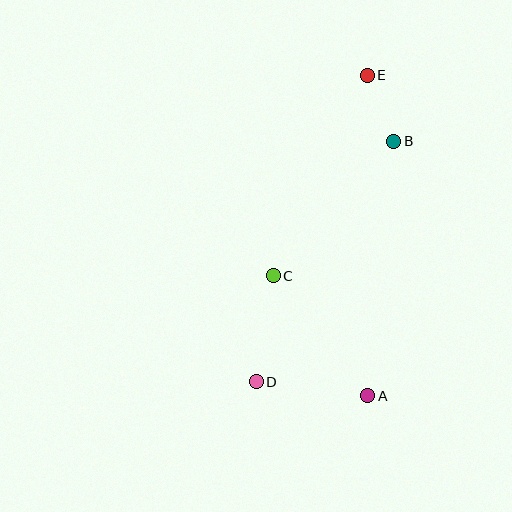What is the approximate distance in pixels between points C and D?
The distance between C and D is approximately 107 pixels.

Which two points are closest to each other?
Points B and E are closest to each other.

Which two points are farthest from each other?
Points D and E are farthest from each other.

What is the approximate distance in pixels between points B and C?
The distance between B and C is approximately 181 pixels.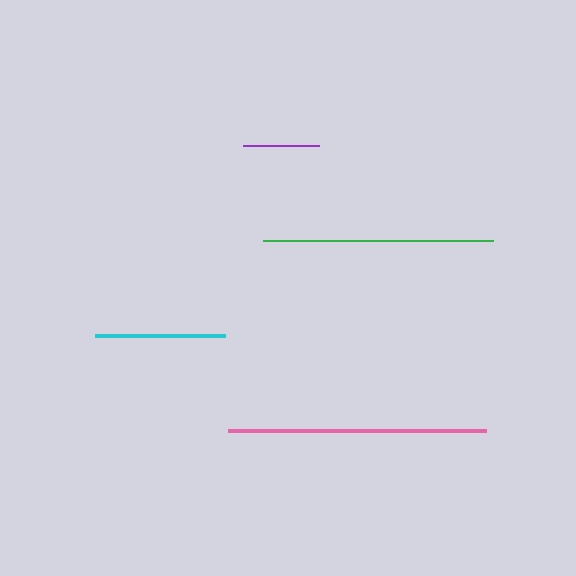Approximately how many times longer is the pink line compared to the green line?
The pink line is approximately 1.1 times the length of the green line.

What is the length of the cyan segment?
The cyan segment is approximately 130 pixels long.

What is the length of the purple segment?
The purple segment is approximately 75 pixels long.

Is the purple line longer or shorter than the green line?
The green line is longer than the purple line.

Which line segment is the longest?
The pink line is the longest at approximately 257 pixels.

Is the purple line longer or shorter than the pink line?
The pink line is longer than the purple line.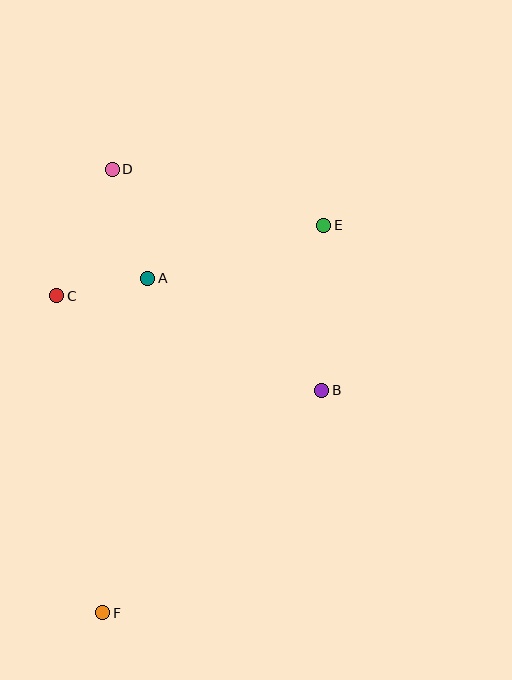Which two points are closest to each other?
Points A and C are closest to each other.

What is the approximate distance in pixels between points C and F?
The distance between C and F is approximately 320 pixels.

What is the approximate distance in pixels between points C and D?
The distance between C and D is approximately 138 pixels.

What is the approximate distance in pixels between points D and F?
The distance between D and F is approximately 444 pixels.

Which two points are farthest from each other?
Points E and F are farthest from each other.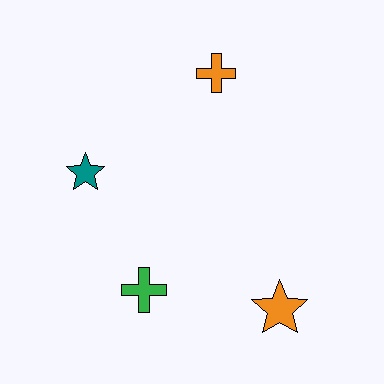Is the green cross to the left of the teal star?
No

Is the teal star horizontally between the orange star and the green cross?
No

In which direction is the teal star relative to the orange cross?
The teal star is to the left of the orange cross.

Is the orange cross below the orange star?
No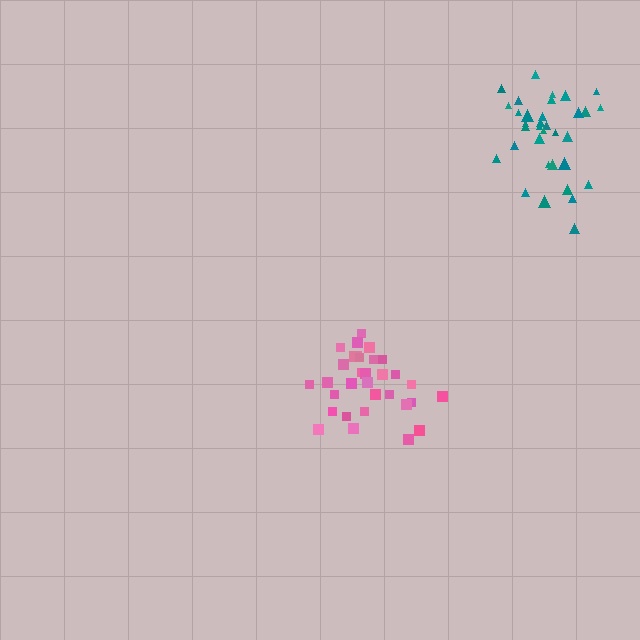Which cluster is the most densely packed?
Pink.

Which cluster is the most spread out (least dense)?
Teal.